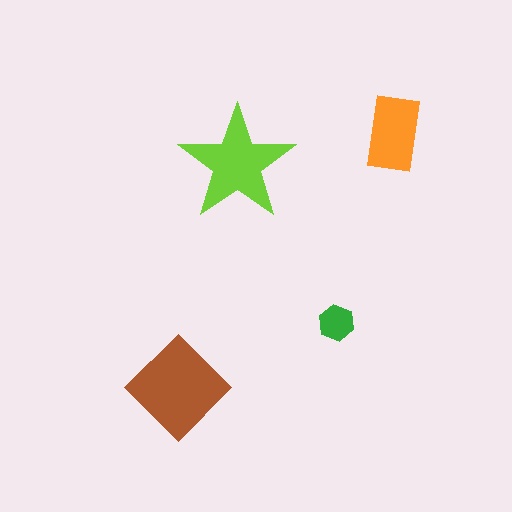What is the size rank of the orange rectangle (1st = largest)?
3rd.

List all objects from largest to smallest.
The brown diamond, the lime star, the orange rectangle, the green hexagon.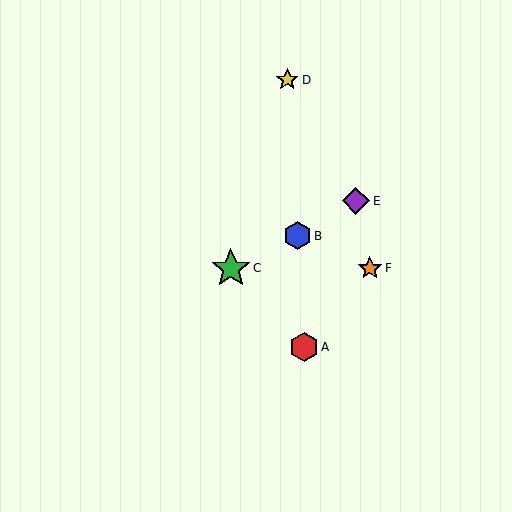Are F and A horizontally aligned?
No, F is at y≈268 and A is at y≈347.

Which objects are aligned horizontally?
Objects C, F are aligned horizontally.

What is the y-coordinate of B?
Object B is at y≈236.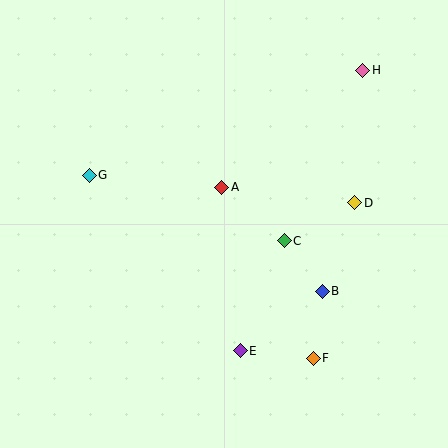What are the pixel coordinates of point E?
Point E is at (240, 351).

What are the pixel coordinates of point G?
Point G is at (89, 175).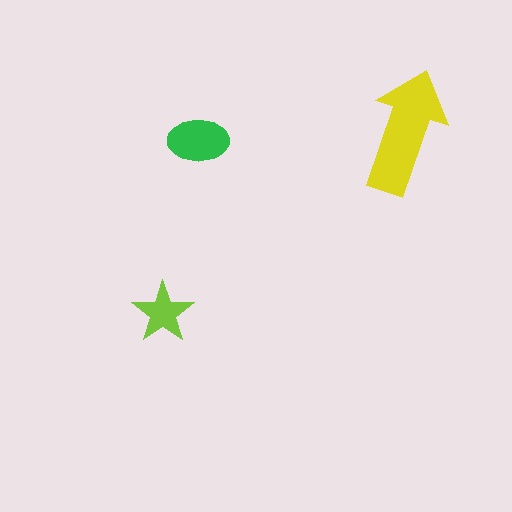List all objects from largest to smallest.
The yellow arrow, the green ellipse, the lime star.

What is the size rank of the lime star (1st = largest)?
3rd.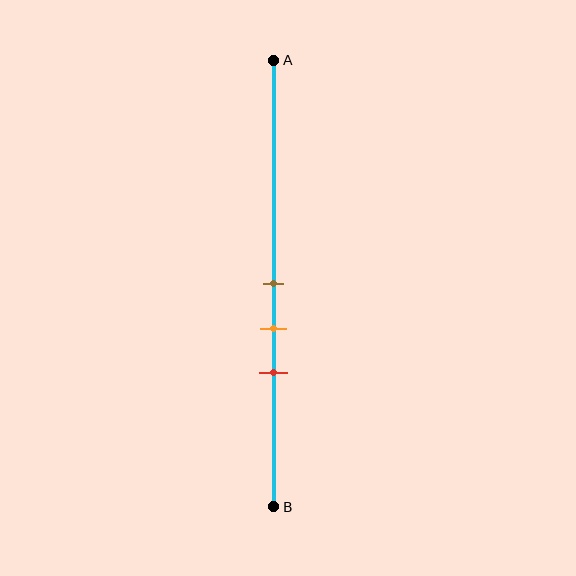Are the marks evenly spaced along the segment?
Yes, the marks are approximately evenly spaced.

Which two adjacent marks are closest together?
The brown and orange marks are the closest adjacent pair.